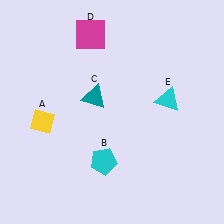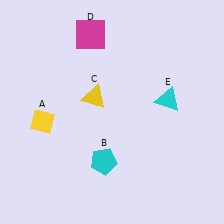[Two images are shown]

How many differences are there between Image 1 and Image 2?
There is 1 difference between the two images.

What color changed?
The triangle (C) changed from teal in Image 1 to yellow in Image 2.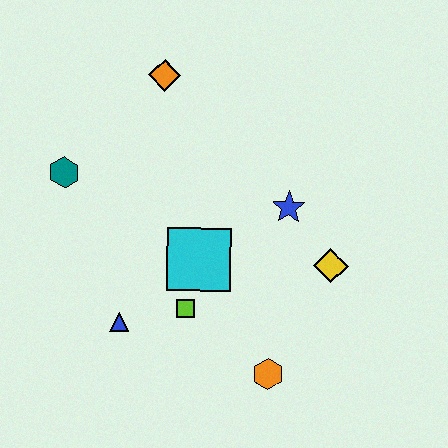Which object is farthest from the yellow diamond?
The teal hexagon is farthest from the yellow diamond.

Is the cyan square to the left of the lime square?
No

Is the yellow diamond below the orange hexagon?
No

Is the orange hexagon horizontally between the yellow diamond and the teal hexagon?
Yes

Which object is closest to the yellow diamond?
The blue star is closest to the yellow diamond.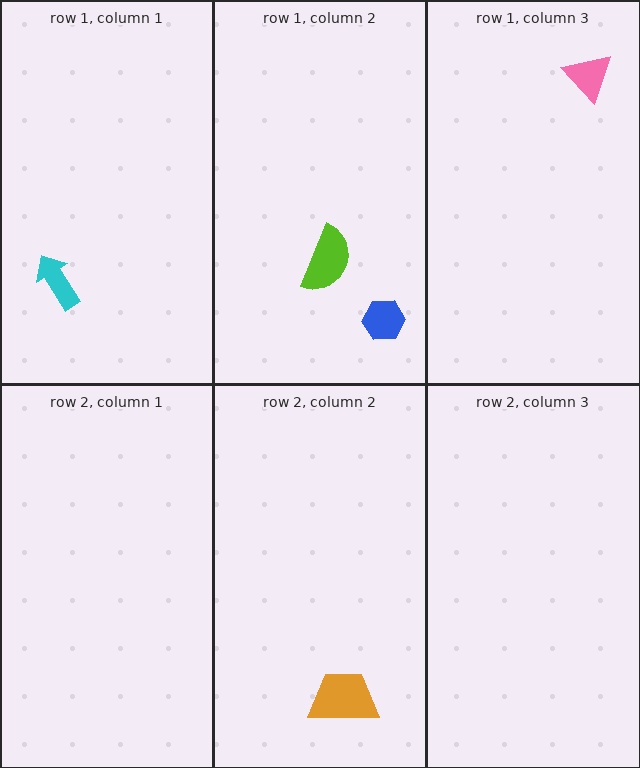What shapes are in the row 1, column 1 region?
The cyan arrow.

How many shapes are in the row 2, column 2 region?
1.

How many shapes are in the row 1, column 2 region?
2.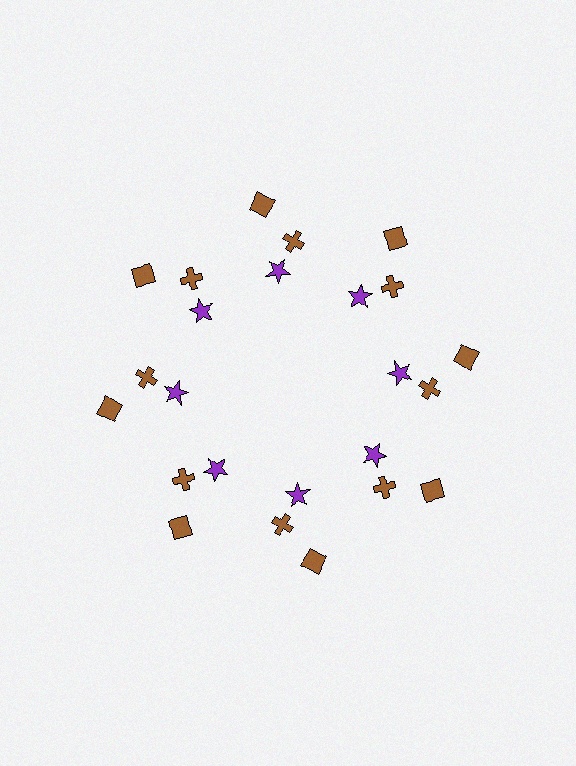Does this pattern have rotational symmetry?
Yes, this pattern has 8-fold rotational symmetry. It looks the same after rotating 45 degrees around the center.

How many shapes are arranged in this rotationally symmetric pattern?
There are 24 shapes, arranged in 8 groups of 3.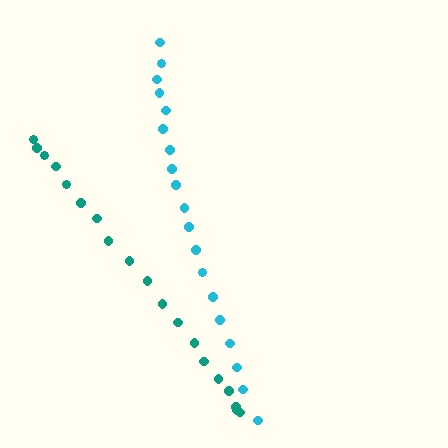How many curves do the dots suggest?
There are 2 distinct paths.